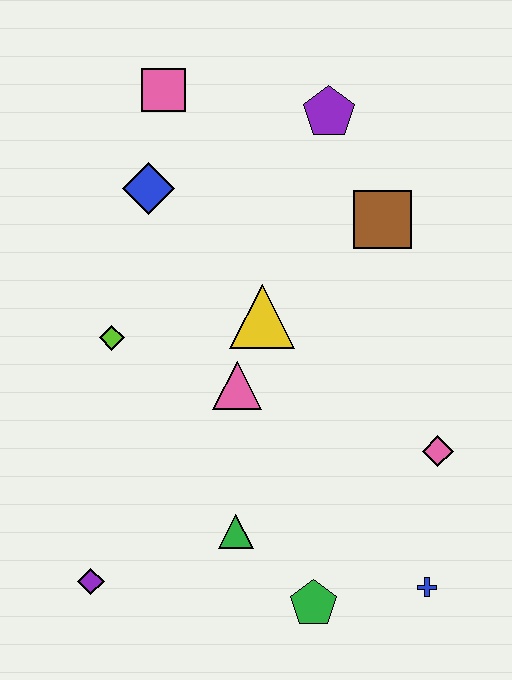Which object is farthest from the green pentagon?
The pink square is farthest from the green pentagon.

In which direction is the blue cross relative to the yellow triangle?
The blue cross is below the yellow triangle.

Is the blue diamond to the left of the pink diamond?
Yes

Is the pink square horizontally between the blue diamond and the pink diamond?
Yes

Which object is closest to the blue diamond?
The pink square is closest to the blue diamond.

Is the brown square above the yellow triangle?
Yes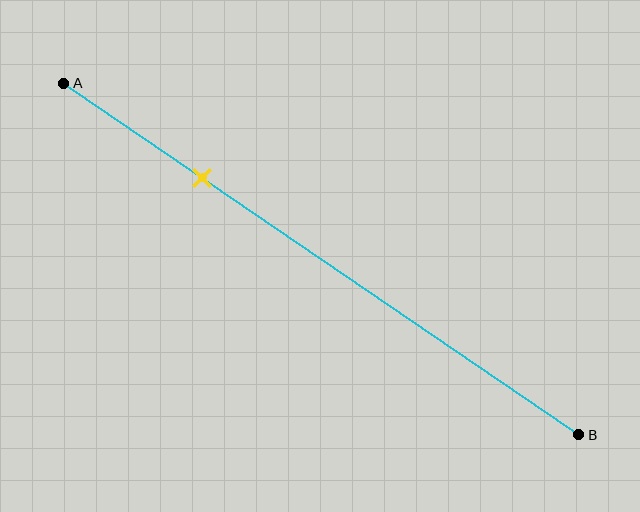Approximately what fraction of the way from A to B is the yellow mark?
The yellow mark is approximately 25% of the way from A to B.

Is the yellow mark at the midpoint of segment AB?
No, the mark is at about 25% from A, not at the 50% midpoint.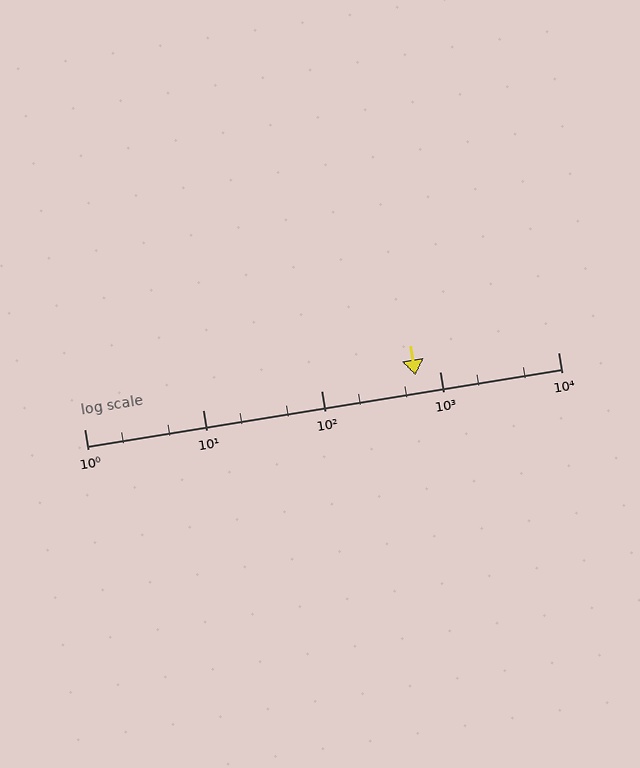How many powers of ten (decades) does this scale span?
The scale spans 4 decades, from 1 to 10000.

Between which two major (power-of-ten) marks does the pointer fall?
The pointer is between 100 and 1000.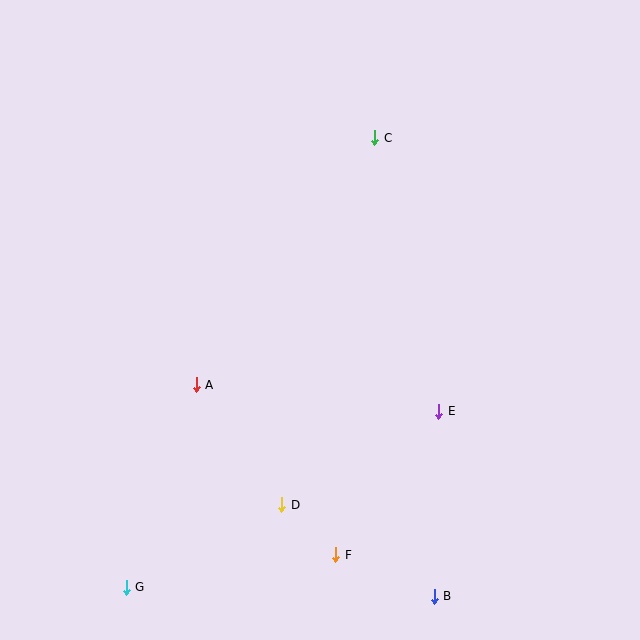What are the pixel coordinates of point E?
Point E is at (439, 411).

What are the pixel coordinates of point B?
Point B is at (434, 596).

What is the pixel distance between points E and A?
The distance between E and A is 244 pixels.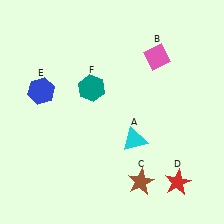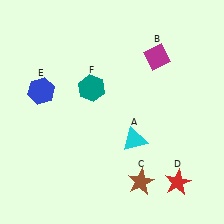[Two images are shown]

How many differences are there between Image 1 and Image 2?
There is 1 difference between the two images.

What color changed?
The diamond (B) changed from pink in Image 1 to magenta in Image 2.